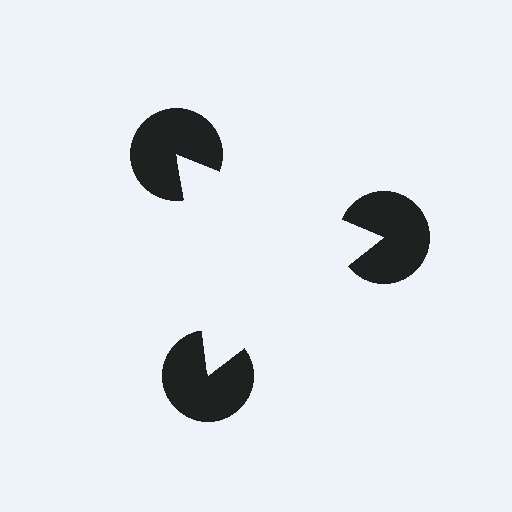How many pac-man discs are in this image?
There are 3 — one at each vertex of the illusory triangle.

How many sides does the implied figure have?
3 sides.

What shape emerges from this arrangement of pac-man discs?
An illusory triangle — its edges are inferred from the aligned wedge cuts in the pac-man discs, not physically drawn.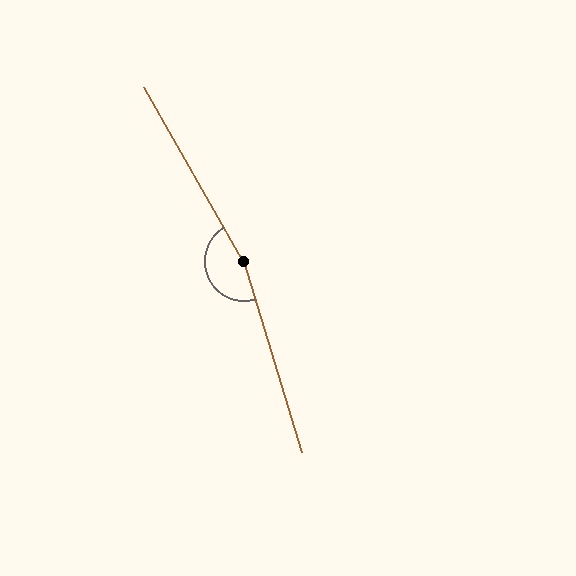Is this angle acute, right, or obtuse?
It is obtuse.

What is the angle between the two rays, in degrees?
Approximately 167 degrees.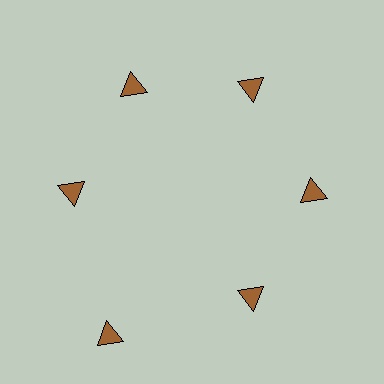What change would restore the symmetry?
The symmetry would be restored by moving it inward, back onto the ring so that all 6 triangles sit at equal angles and equal distance from the center.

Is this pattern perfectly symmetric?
No. The 6 brown triangles are arranged in a ring, but one element near the 7 o'clock position is pushed outward from the center, breaking the 6-fold rotational symmetry.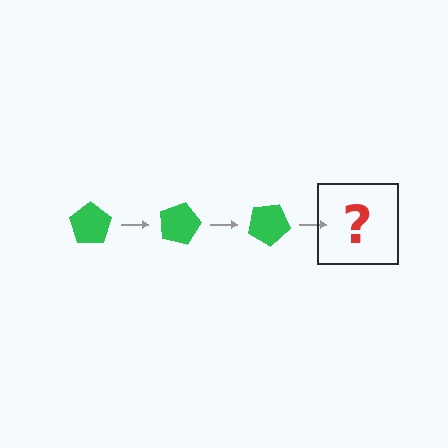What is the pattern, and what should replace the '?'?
The pattern is that the pentagon rotates 15 degrees each step. The '?' should be a green pentagon rotated 45 degrees.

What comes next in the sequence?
The next element should be a green pentagon rotated 45 degrees.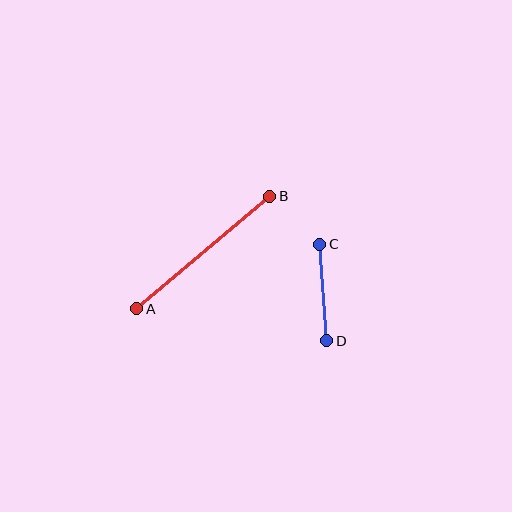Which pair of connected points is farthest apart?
Points A and B are farthest apart.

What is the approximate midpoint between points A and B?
The midpoint is at approximately (203, 253) pixels.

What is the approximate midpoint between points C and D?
The midpoint is at approximately (323, 293) pixels.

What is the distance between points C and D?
The distance is approximately 97 pixels.